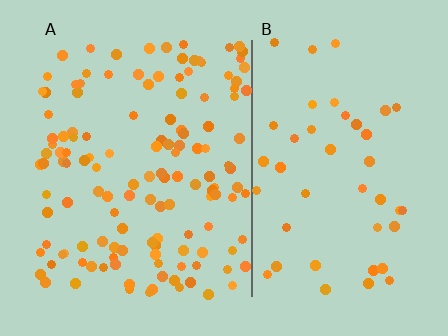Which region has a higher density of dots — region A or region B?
A (the left).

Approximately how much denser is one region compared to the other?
Approximately 2.9× — region A over region B.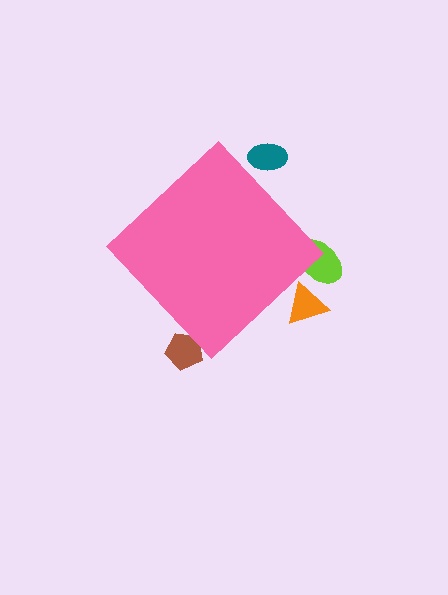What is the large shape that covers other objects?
A pink diamond.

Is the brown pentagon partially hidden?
Yes, the brown pentagon is partially hidden behind the pink diamond.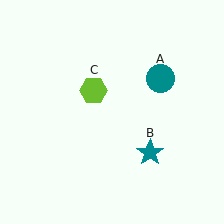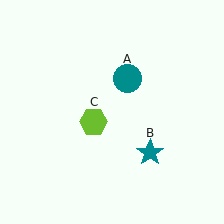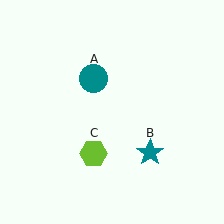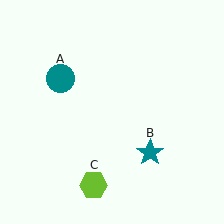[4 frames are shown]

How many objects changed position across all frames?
2 objects changed position: teal circle (object A), lime hexagon (object C).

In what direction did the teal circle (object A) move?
The teal circle (object A) moved left.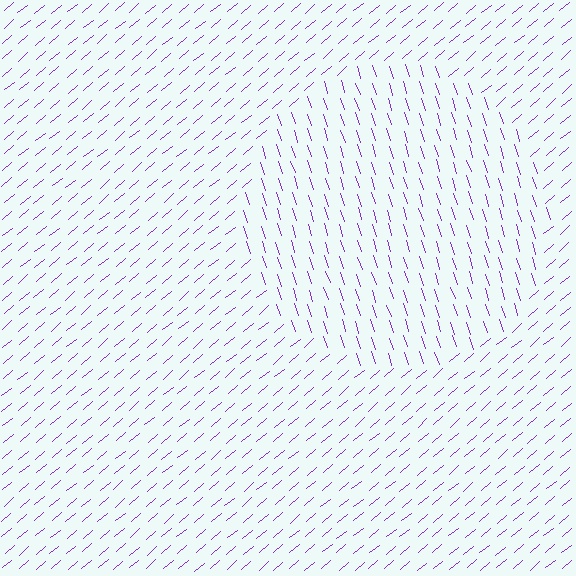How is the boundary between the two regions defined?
The boundary is defined purely by a change in line orientation (approximately 68 degrees difference). All lines are the same color and thickness.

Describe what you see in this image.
The image is filled with small purple line segments. A circle region in the image has lines oriented differently from the surrounding lines, creating a visible texture boundary.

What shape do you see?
I see a circle.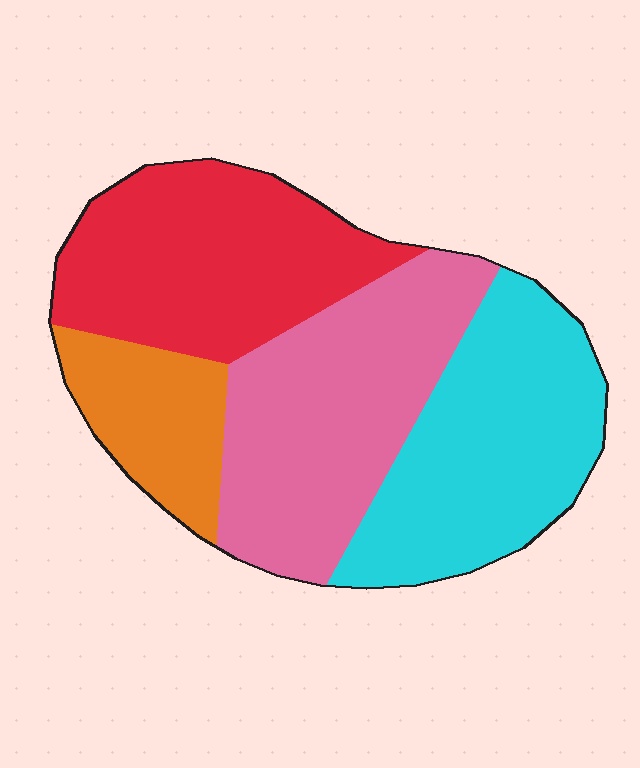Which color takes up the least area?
Orange, at roughly 15%.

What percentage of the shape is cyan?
Cyan covers 29% of the shape.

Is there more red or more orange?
Red.